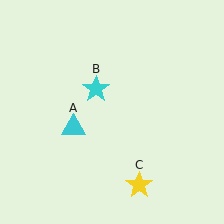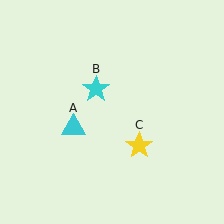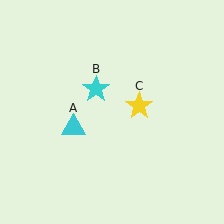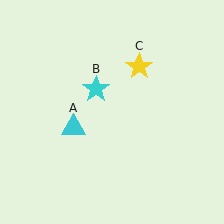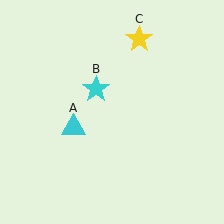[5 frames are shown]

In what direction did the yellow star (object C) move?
The yellow star (object C) moved up.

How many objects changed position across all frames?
1 object changed position: yellow star (object C).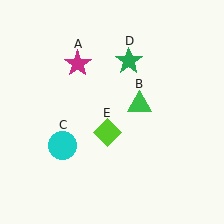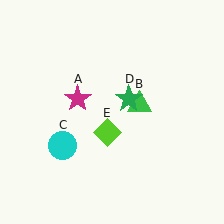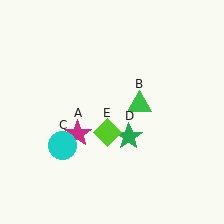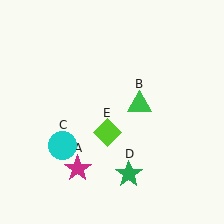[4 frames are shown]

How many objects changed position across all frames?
2 objects changed position: magenta star (object A), green star (object D).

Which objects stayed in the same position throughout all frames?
Green triangle (object B) and cyan circle (object C) and lime diamond (object E) remained stationary.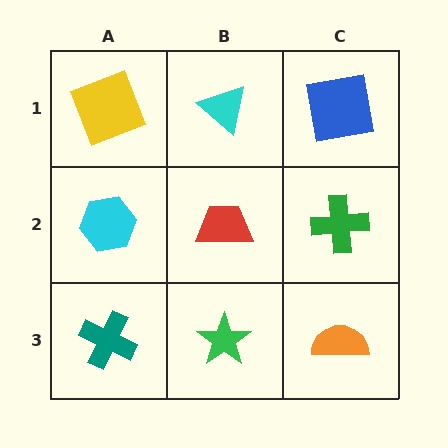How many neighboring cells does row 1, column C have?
2.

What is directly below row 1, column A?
A cyan hexagon.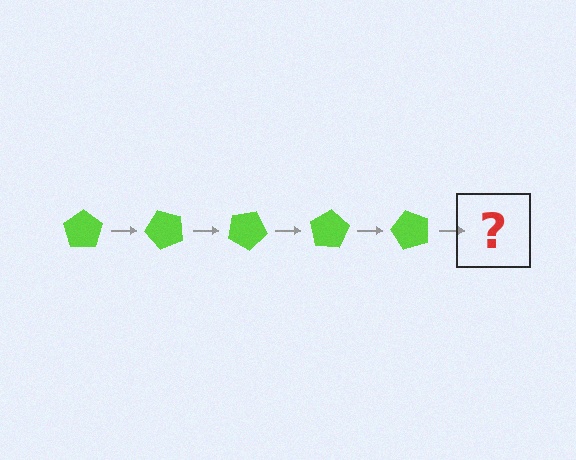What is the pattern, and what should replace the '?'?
The pattern is that the pentagon rotates 50 degrees each step. The '?' should be a lime pentagon rotated 250 degrees.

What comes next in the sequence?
The next element should be a lime pentagon rotated 250 degrees.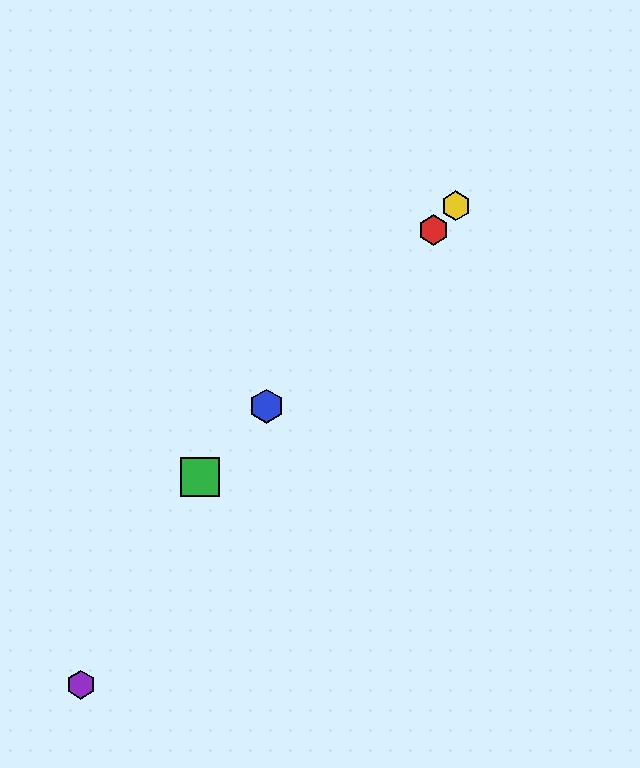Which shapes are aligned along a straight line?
The red hexagon, the blue hexagon, the green square, the yellow hexagon are aligned along a straight line.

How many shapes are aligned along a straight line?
4 shapes (the red hexagon, the blue hexagon, the green square, the yellow hexagon) are aligned along a straight line.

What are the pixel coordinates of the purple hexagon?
The purple hexagon is at (81, 685).